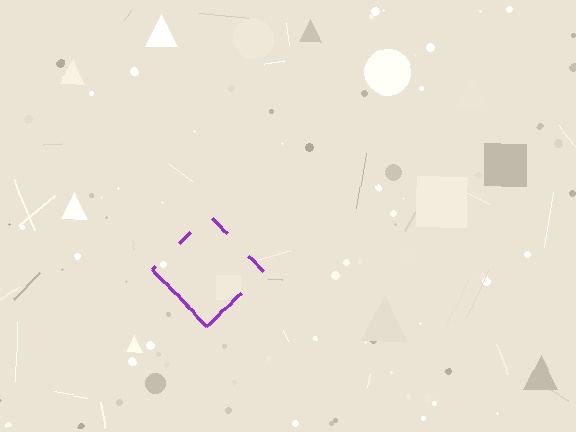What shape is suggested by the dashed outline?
The dashed outline suggests a diamond.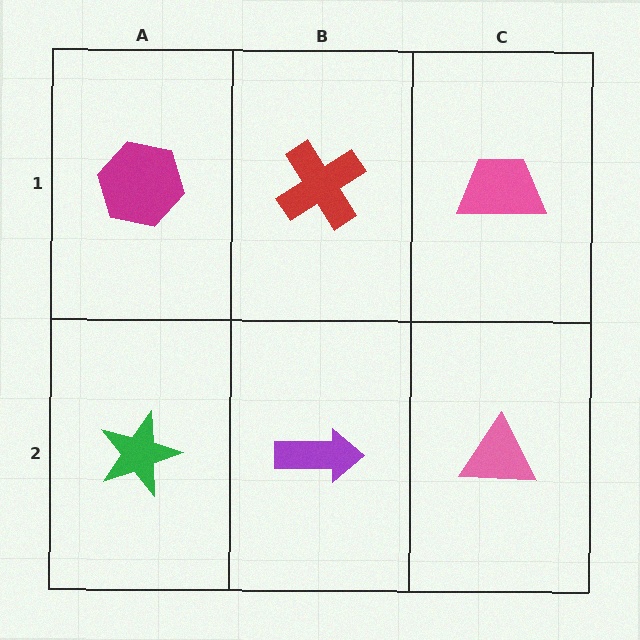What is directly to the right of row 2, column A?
A purple arrow.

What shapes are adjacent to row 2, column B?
A red cross (row 1, column B), a green star (row 2, column A), a pink triangle (row 2, column C).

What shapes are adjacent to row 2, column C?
A pink trapezoid (row 1, column C), a purple arrow (row 2, column B).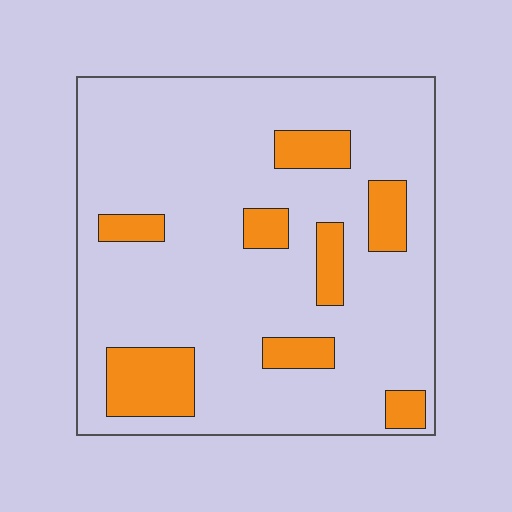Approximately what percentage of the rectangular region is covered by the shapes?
Approximately 15%.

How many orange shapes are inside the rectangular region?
8.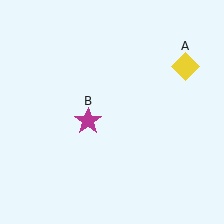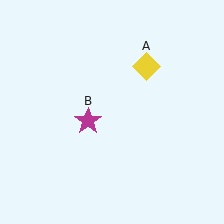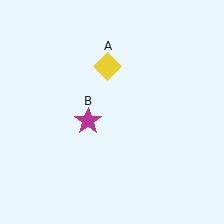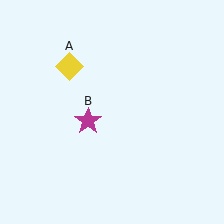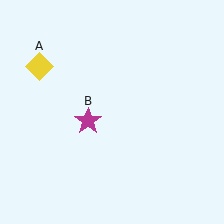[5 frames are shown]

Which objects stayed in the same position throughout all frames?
Magenta star (object B) remained stationary.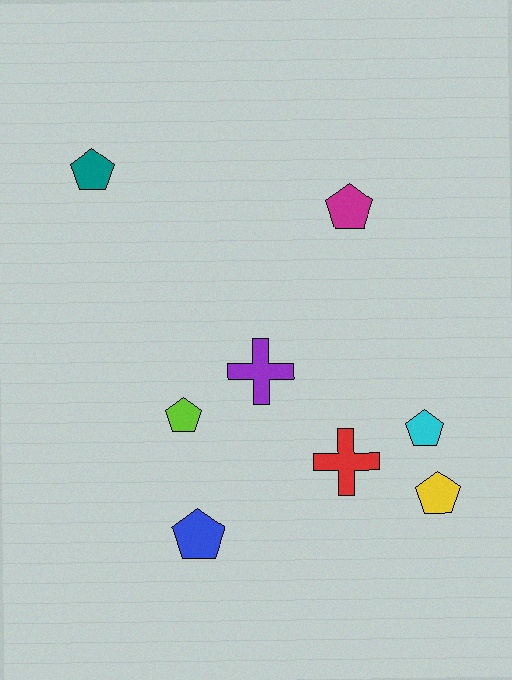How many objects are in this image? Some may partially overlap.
There are 8 objects.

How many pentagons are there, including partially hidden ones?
There are 6 pentagons.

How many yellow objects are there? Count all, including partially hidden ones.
There is 1 yellow object.